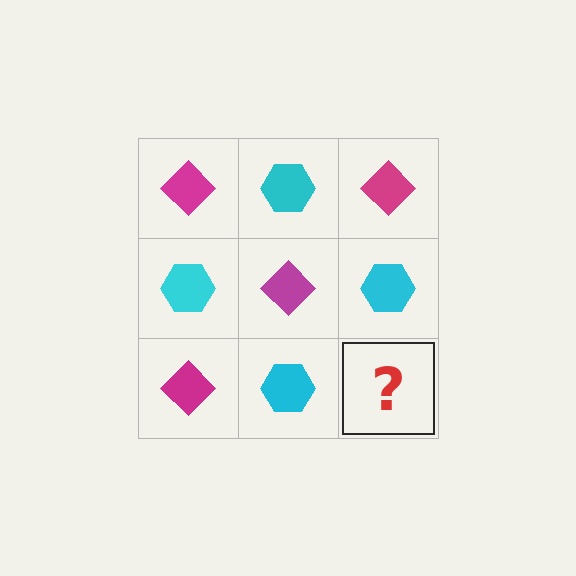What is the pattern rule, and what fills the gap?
The rule is that it alternates magenta diamond and cyan hexagon in a checkerboard pattern. The gap should be filled with a magenta diamond.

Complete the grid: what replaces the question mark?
The question mark should be replaced with a magenta diamond.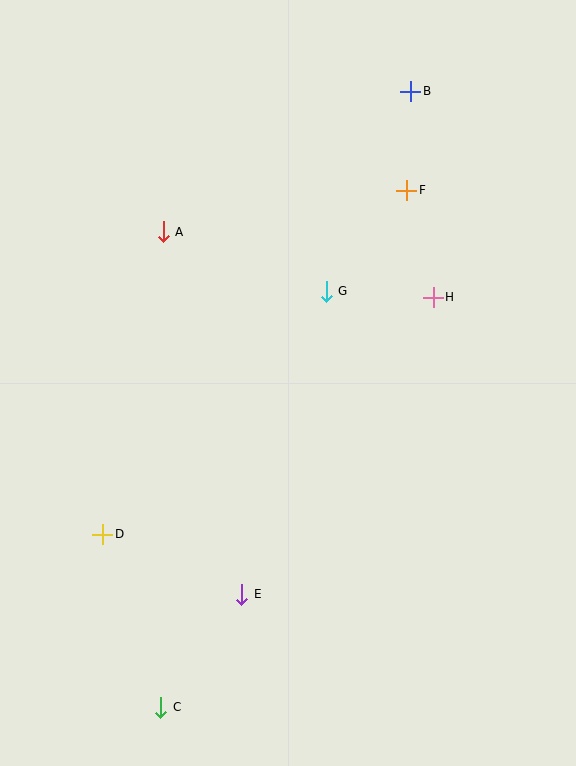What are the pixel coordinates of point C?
Point C is at (161, 707).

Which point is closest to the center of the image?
Point G at (326, 291) is closest to the center.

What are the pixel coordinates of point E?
Point E is at (242, 594).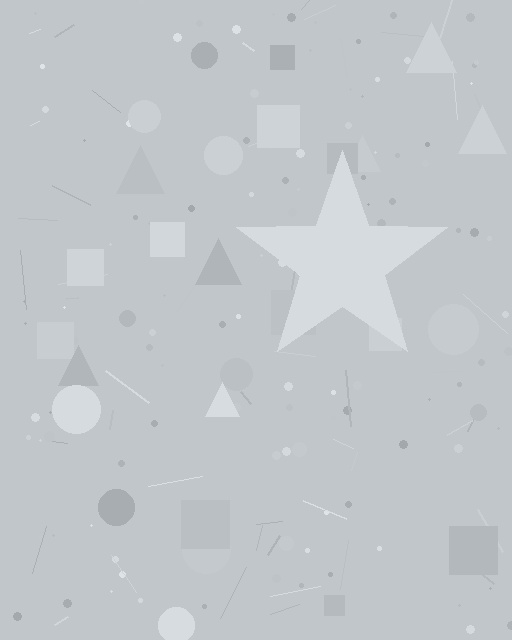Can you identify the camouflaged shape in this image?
The camouflaged shape is a star.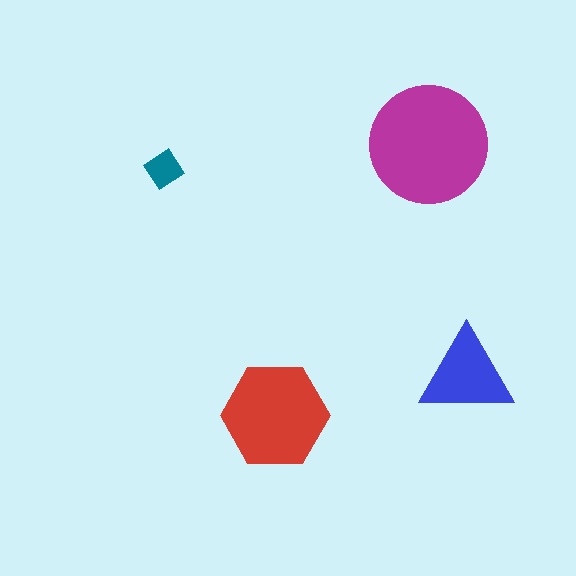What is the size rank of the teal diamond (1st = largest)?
4th.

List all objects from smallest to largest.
The teal diamond, the blue triangle, the red hexagon, the magenta circle.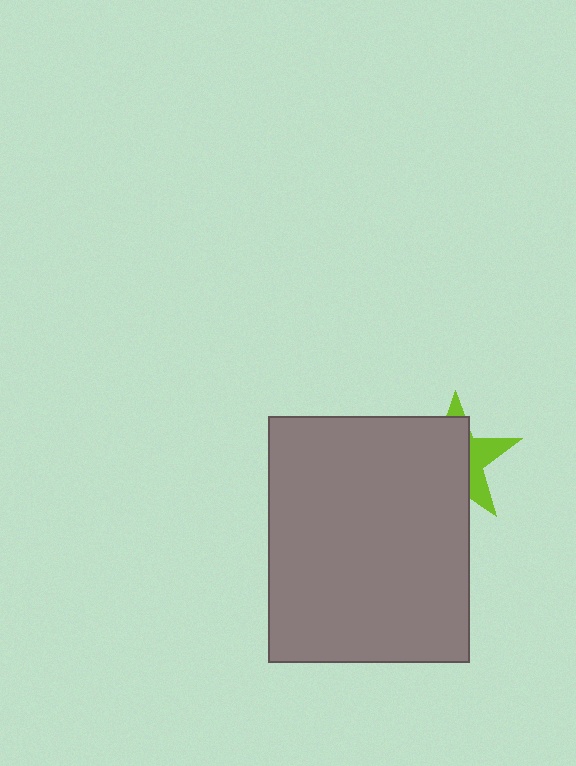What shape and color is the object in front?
The object in front is a gray rectangle.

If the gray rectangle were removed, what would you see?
You would see the complete lime star.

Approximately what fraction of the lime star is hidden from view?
Roughly 65% of the lime star is hidden behind the gray rectangle.